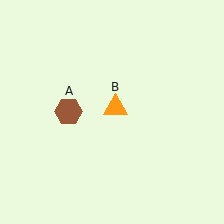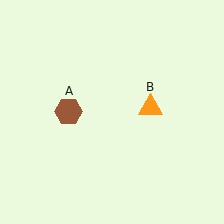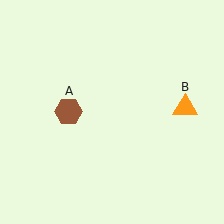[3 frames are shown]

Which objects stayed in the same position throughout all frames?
Brown hexagon (object A) remained stationary.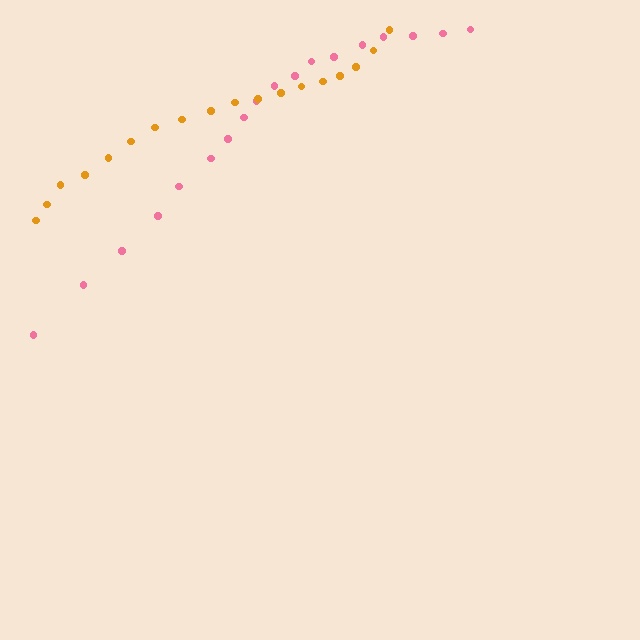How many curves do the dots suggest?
There are 2 distinct paths.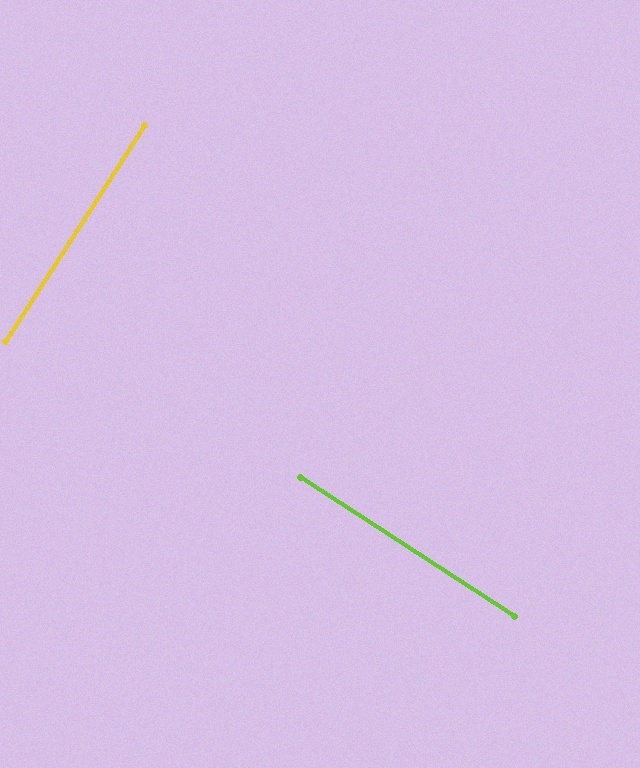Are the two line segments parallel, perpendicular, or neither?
Perpendicular — they meet at approximately 90°.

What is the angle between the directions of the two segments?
Approximately 90 degrees.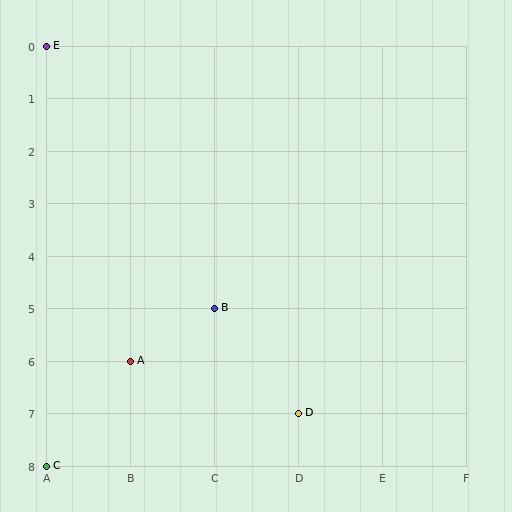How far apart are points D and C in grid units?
Points D and C are 3 columns and 1 row apart (about 3.2 grid units diagonally).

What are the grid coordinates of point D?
Point D is at grid coordinates (D, 7).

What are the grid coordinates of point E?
Point E is at grid coordinates (A, 0).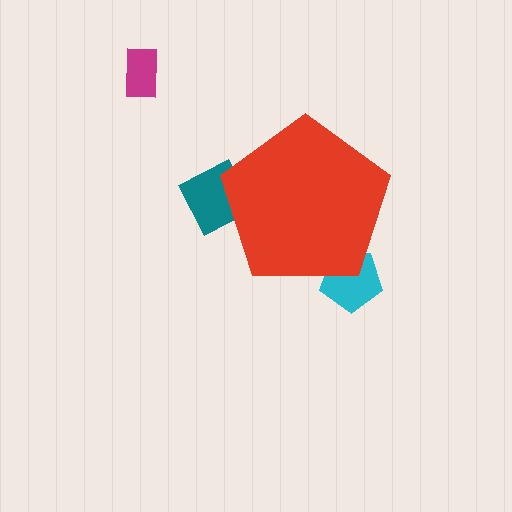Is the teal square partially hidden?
Yes, the teal square is partially hidden behind the red pentagon.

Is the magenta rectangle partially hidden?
No, the magenta rectangle is fully visible.